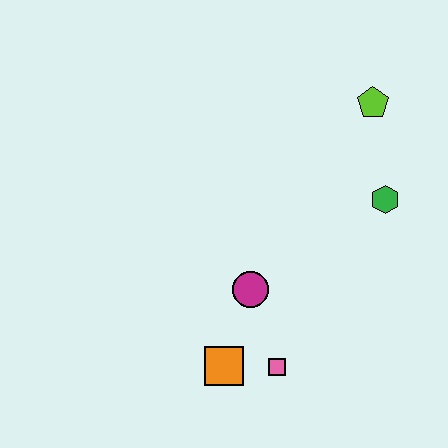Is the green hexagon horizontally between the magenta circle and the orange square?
No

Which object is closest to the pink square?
The orange square is closest to the pink square.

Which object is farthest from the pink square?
The lime pentagon is farthest from the pink square.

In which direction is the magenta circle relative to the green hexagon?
The magenta circle is to the left of the green hexagon.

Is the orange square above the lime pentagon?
No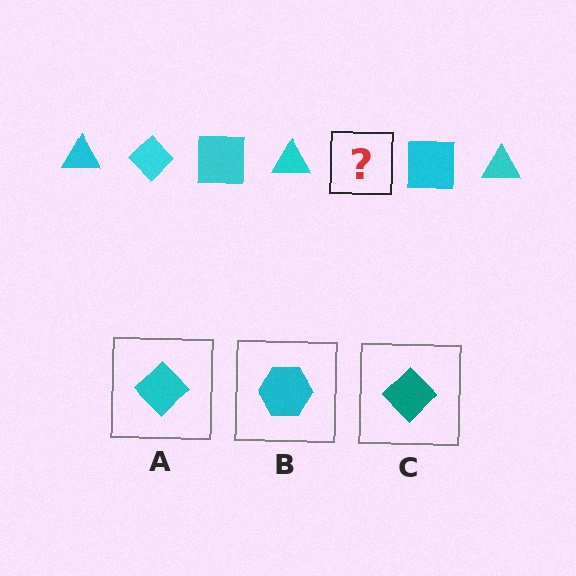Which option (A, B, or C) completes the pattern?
A.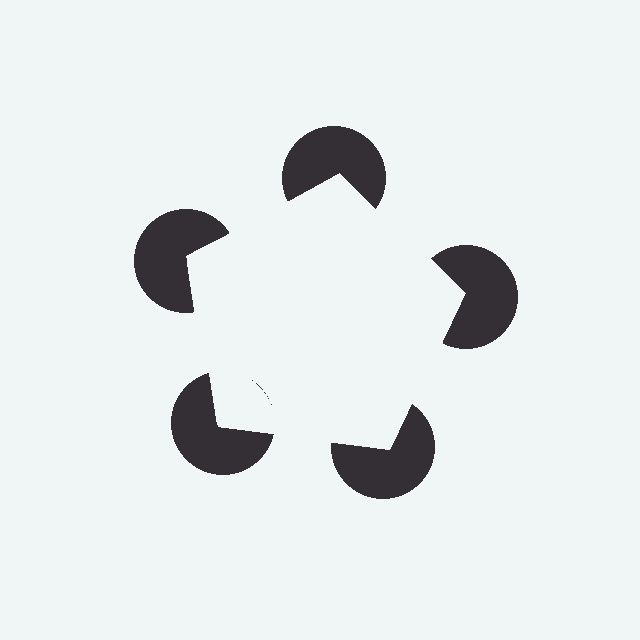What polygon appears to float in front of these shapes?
An illusory pentagon — its edges are inferred from the aligned wedge cuts in the pac-man discs, not physically drawn.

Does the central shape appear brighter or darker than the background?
It typically appears slightly brighter than the background, even though no actual brightness change is drawn.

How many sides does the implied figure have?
5 sides.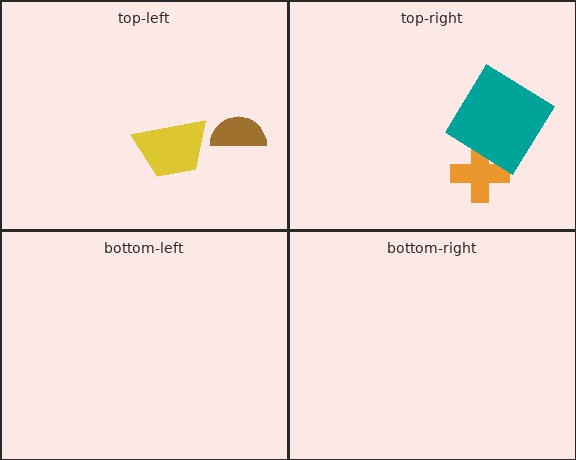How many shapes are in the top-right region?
2.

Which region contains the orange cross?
The top-right region.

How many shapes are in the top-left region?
2.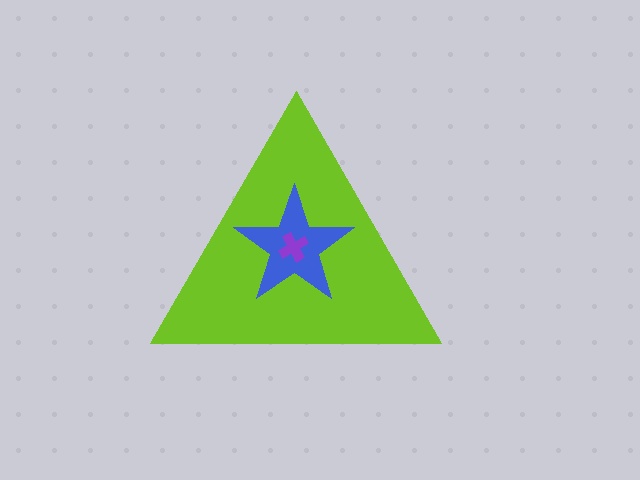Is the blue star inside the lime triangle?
Yes.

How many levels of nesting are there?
3.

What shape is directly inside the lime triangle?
The blue star.